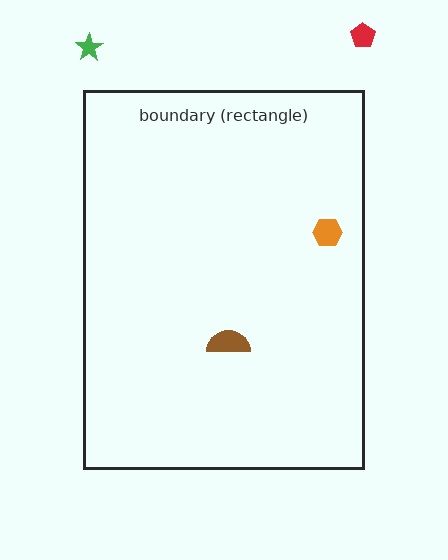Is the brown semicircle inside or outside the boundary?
Inside.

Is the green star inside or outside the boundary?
Outside.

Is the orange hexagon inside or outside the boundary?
Inside.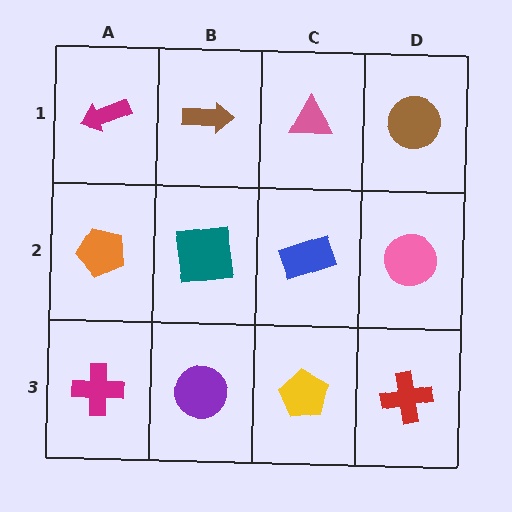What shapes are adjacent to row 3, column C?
A blue rectangle (row 2, column C), a purple circle (row 3, column B), a red cross (row 3, column D).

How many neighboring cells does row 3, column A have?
2.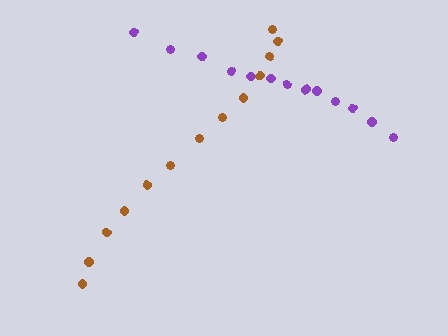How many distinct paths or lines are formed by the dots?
There are 2 distinct paths.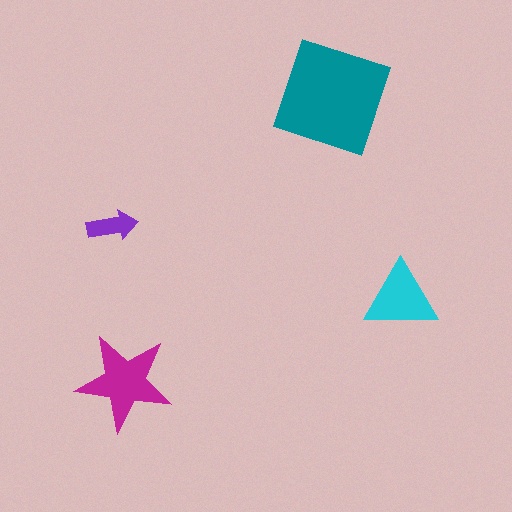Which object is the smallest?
The purple arrow.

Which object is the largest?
The teal square.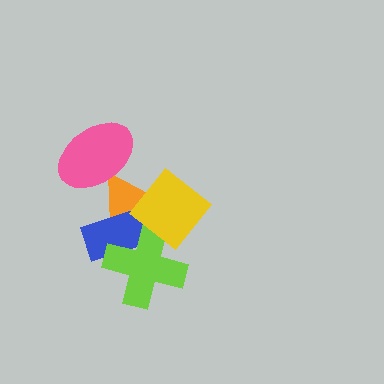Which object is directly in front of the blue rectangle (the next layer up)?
The lime cross is directly in front of the blue rectangle.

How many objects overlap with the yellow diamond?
3 objects overlap with the yellow diamond.